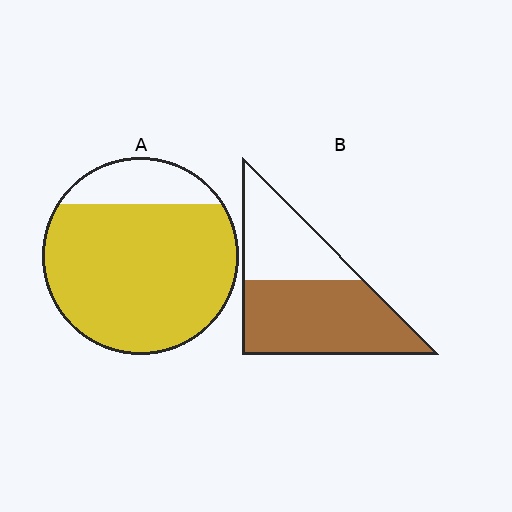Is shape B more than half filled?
Yes.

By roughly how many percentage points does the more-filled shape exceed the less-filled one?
By roughly 20 percentage points (A over B).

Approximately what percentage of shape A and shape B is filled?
A is approximately 80% and B is approximately 60%.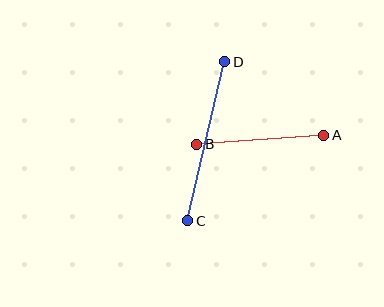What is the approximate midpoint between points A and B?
The midpoint is at approximately (260, 140) pixels.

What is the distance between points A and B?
The distance is approximately 128 pixels.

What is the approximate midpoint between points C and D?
The midpoint is at approximately (206, 141) pixels.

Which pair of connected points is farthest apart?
Points C and D are farthest apart.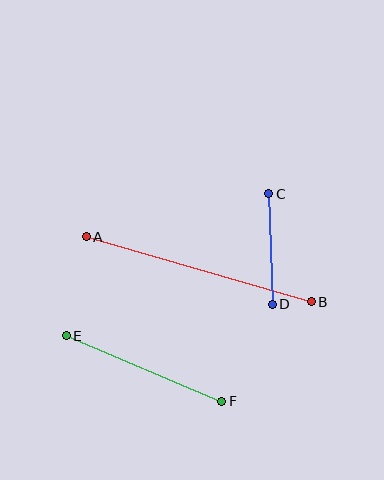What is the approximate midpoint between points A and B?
The midpoint is at approximately (199, 269) pixels.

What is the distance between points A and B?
The distance is approximately 234 pixels.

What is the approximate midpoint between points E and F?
The midpoint is at approximately (144, 369) pixels.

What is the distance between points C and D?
The distance is approximately 111 pixels.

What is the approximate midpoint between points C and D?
The midpoint is at approximately (270, 249) pixels.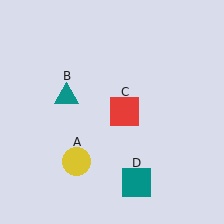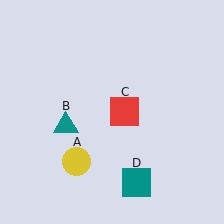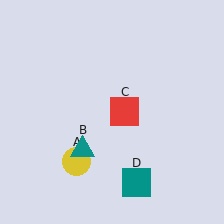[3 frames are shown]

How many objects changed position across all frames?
1 object changed position: teal triangle (object B).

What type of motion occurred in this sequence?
The teal triangle (object B) rotated counterclockwise around the center of the scene.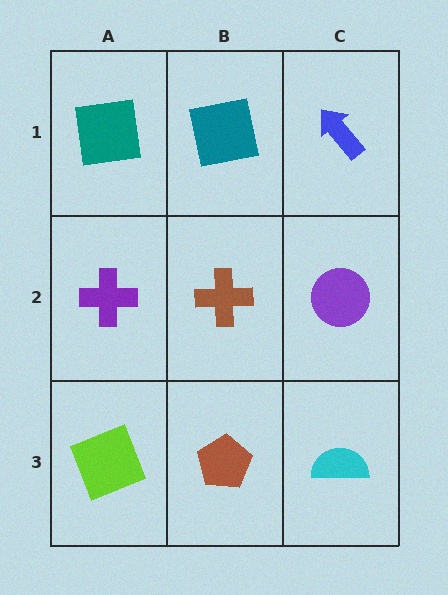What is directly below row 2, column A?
A lime square.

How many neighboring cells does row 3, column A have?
2.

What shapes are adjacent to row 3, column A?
A purple cross (row 2, column A), a brown pentagon (row 3, column B).